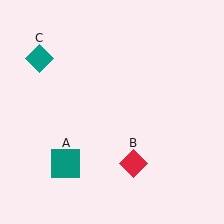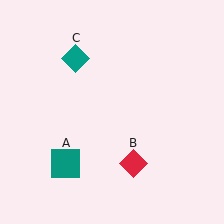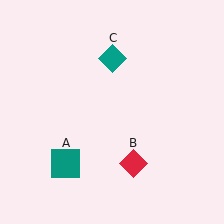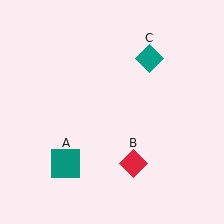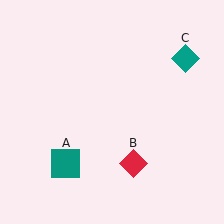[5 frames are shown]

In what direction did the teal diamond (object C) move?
The teal diamond (object C) moved right.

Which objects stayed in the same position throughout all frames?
Teal square (object A) and red diamond (object B) remained stationary.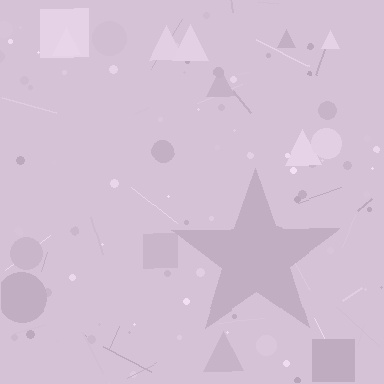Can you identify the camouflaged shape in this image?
The camouflaged shape is a star.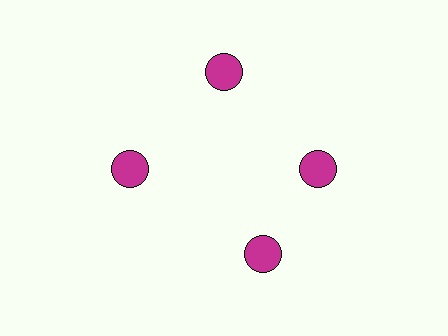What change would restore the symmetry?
The symmetry would be restored by rotating it back into even spacing with its neighbors so that all 4 circles sit at equal angles and equal distance from the center.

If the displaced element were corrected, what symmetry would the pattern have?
It would have 4-fold rotational symmetry — the pattern would map onto itself every 90 degrees.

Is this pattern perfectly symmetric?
No. The 4 magenta circles are arranged in a ring, but one element near the 6 o'clock position is rotated out of alignment along the ring, breaking the 4-fold rotational symmetry.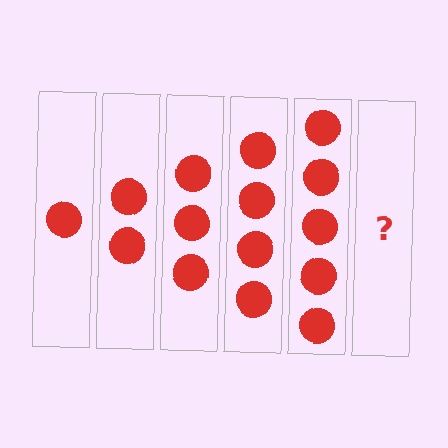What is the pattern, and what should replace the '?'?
The pattern is that each step adds one more circle. The '?' should be 6 circles.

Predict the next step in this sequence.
The next step is 6 circles.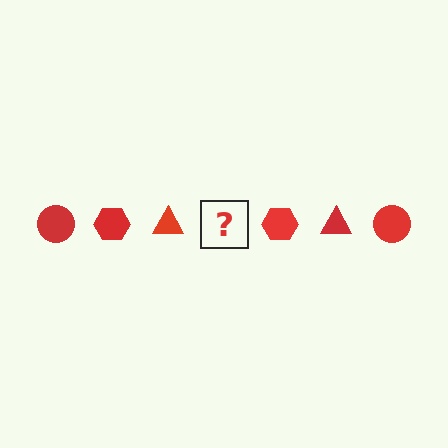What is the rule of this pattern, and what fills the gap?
The rule is that the pattern cycles through circle, hexagon, triangle shapes in red. The gap should be filled with a red circle.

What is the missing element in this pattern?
The missing element is a red circle.